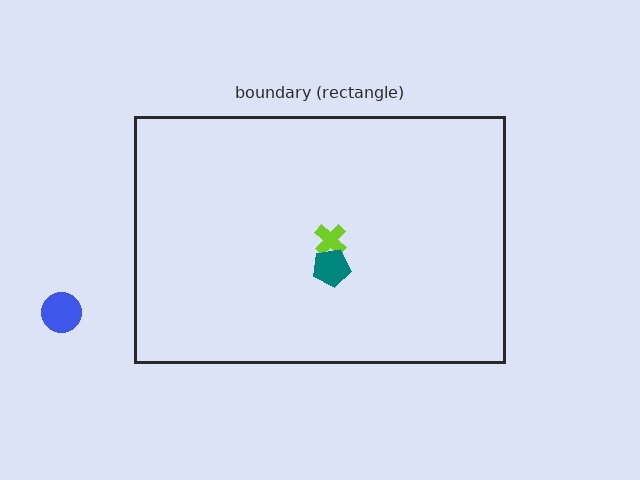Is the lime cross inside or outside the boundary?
Inside.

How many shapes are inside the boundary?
2 inside, 1 outside.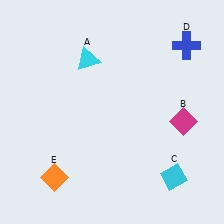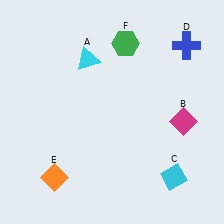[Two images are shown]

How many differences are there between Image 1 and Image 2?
There is 1 difference between the two images.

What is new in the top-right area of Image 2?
A green hexagon (F) was added in the top-right area of Image 2.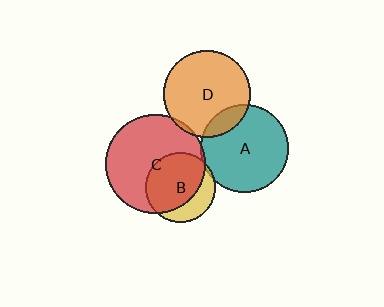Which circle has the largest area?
Circle C (red).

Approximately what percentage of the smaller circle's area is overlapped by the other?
Approximately 70%.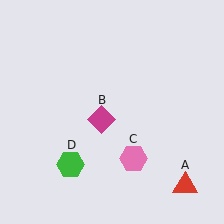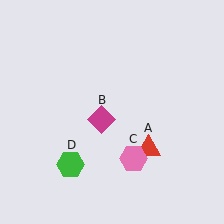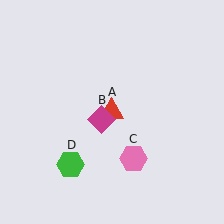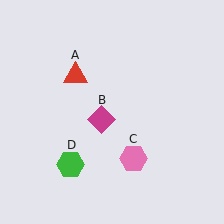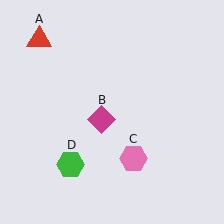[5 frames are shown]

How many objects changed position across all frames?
1 object changed position: red triangle (object A).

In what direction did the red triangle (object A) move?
The red triangle (object A) moved up and to the left.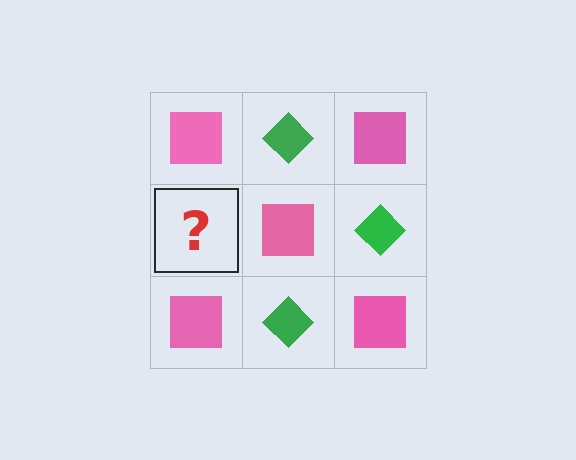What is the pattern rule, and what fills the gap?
The rule is that it alternates pink square and green diamond in a checkerboard pattern. The gap should be filled with a green diamond.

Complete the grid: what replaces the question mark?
The question mark should be replaced with a green diamond.